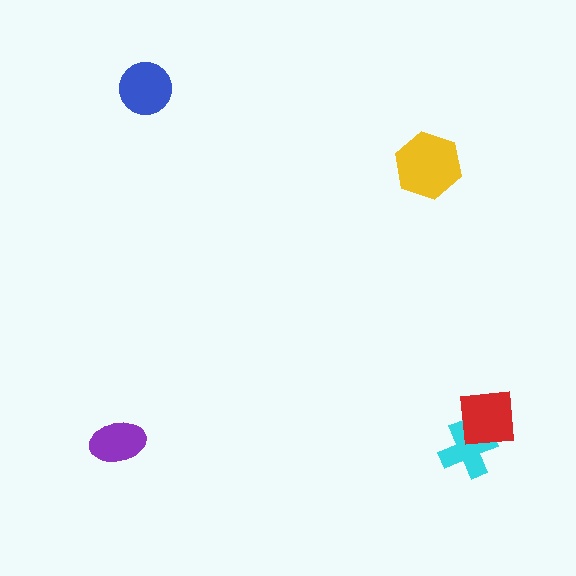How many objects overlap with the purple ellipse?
0 objects overlap with the purple ellipse.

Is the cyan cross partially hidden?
Yes, it is partially covered by another shape.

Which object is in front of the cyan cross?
The red square is in front of the cyan cross.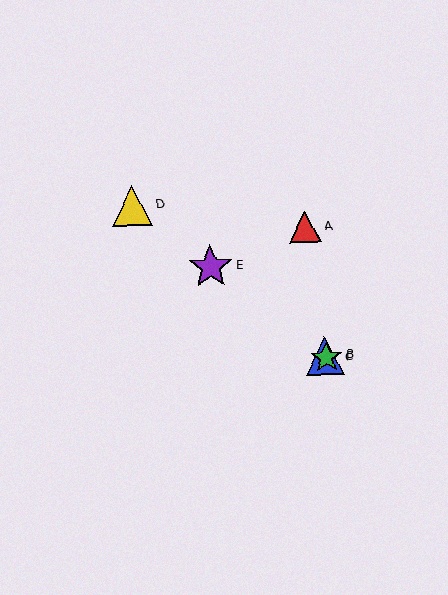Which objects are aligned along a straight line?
Objects B, C, D, E are aligned along a straight line.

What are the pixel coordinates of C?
Object C is at (326, 357).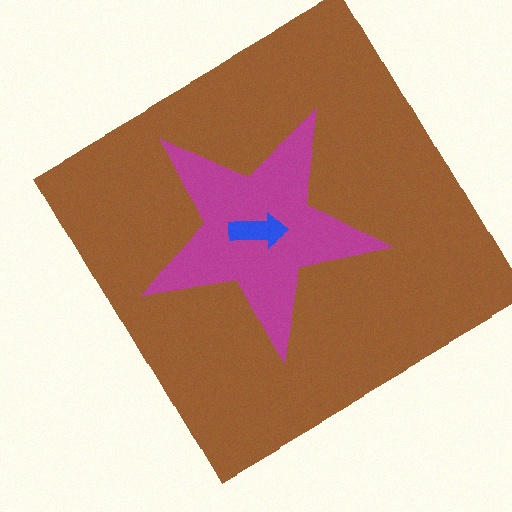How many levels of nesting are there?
3.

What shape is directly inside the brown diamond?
The magenta star.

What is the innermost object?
The blue arrow.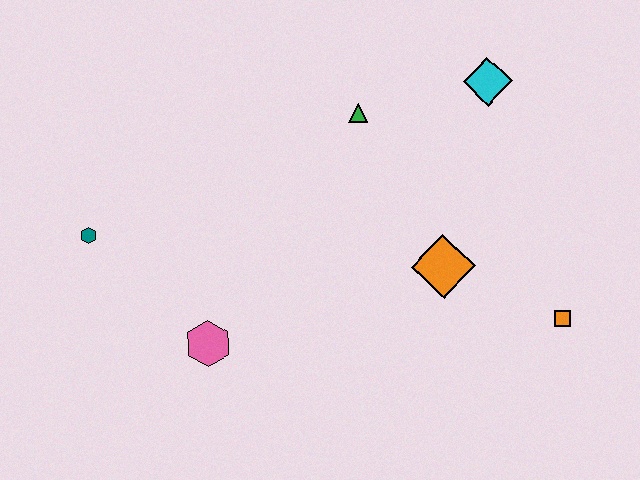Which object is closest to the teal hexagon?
The pink hexagon is closest to the teal hexagon.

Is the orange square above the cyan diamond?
No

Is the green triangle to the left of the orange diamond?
Yes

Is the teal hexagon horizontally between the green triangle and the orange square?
No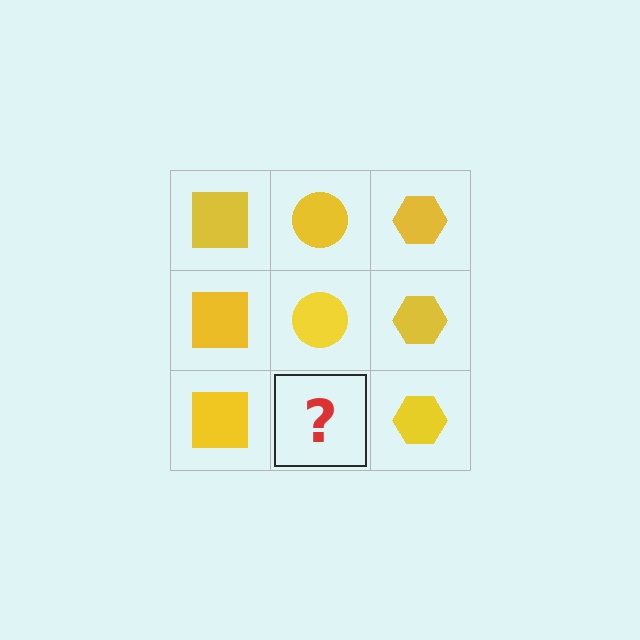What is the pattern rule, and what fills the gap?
The rule is that each column has a consistent shape. The gap should be filled with a yellow circle.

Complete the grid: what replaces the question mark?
The question mark should be replaced with a yellow circle.